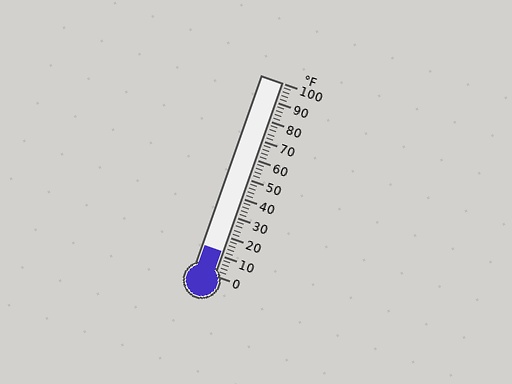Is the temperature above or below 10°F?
The temperature is above 10°F.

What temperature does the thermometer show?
The thermometer shows approximately 12°F.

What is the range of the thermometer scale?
The thermometer scale ranges from 0°F to 100°F.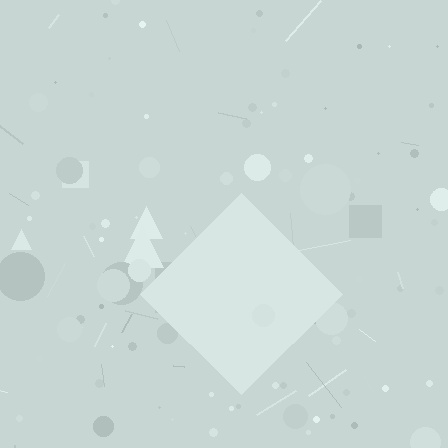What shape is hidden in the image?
A diamond is hidden in the image.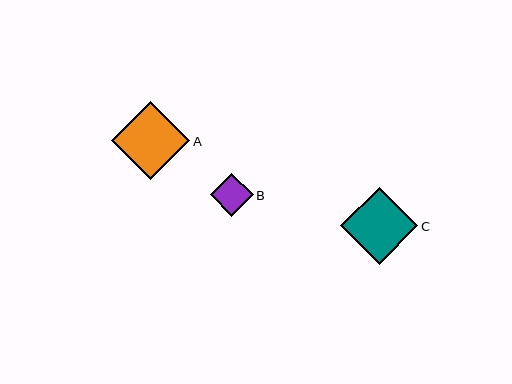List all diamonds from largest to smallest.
From largest to smallest: A, C, B.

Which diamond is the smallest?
Diamond B is the smallest with a size of approximately 42 pixels.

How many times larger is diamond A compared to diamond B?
Diamond A is approximately 1.9 times the size of diamond B.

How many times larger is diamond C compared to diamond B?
Diamond C is approximately 1.8 times the size of diamond B.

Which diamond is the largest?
Diamond A is the largest with a size of approximately 78 pixels.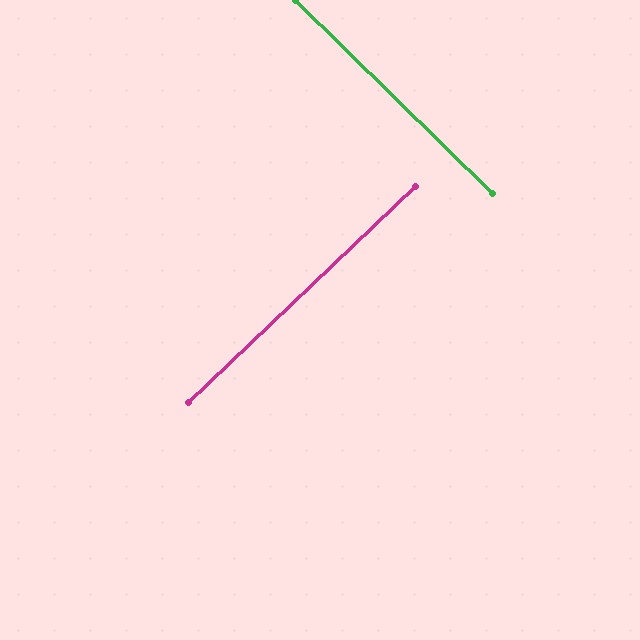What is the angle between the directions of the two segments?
Approximately 88 degrees.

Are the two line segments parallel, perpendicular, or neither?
Perpendicular — they meet at approximately 88°.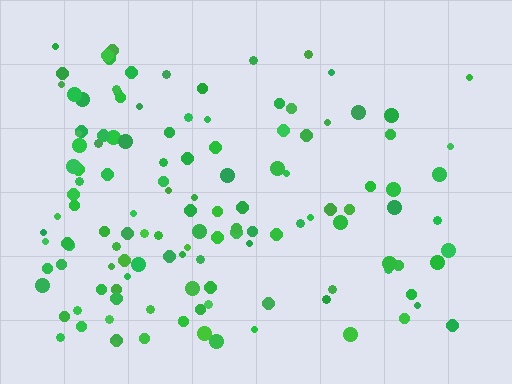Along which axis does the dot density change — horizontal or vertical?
Horizontal.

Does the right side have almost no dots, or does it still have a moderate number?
Still a moderate number, just noticeably fewer than the left.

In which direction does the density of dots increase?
From right to left, with the left side densest.